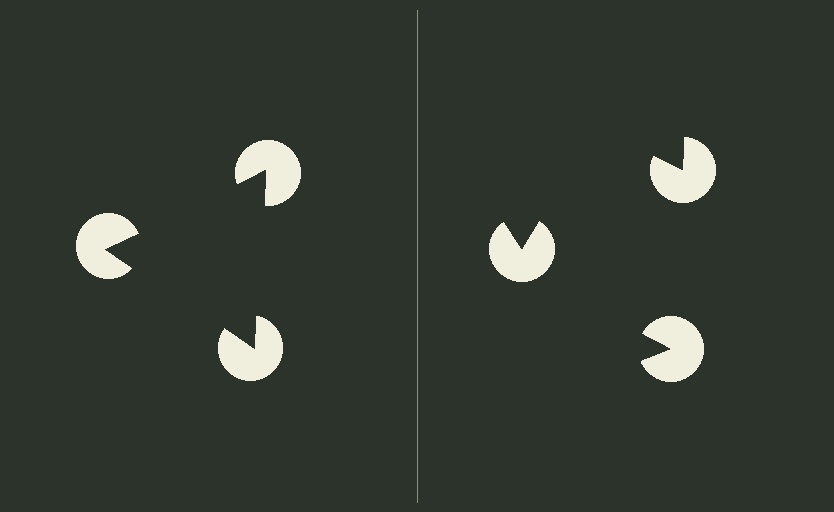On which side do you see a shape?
An illusory triangle appears on the left side. On the right side the wedge cuts are rotated, so no coherent shape forms.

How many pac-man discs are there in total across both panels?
6 — 3 on each side.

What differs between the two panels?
The pac-man discs are positioned identically on both sides; only the wedge orientations differ. On the left they align to a triangle; on the right they are misaligned.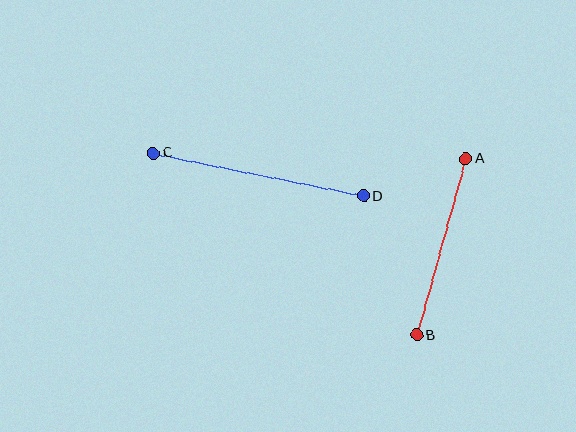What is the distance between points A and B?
The distance is approximately 183 pixels.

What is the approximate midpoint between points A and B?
The midpoint is at approximately (441, 247) pixels.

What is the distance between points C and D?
The distance is approximately 215 pixels.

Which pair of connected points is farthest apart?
Points C and D are farthest apart.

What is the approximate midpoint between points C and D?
The midpoint is at approximately (258, 175) pixels.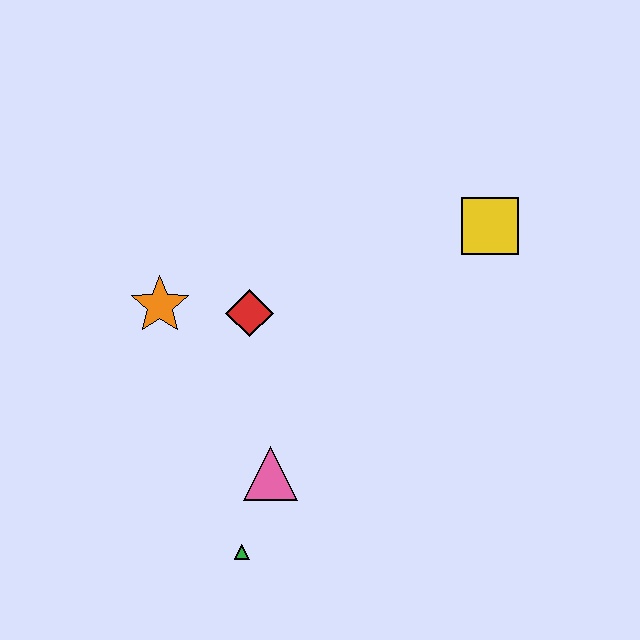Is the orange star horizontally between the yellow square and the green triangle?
No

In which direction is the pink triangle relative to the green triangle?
The pink triangle is above the green triangle.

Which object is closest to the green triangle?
The pink triangle is closest to the green triangle.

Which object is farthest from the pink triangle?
The yellow square is farthest from the pink triangle.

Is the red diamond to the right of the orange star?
Yes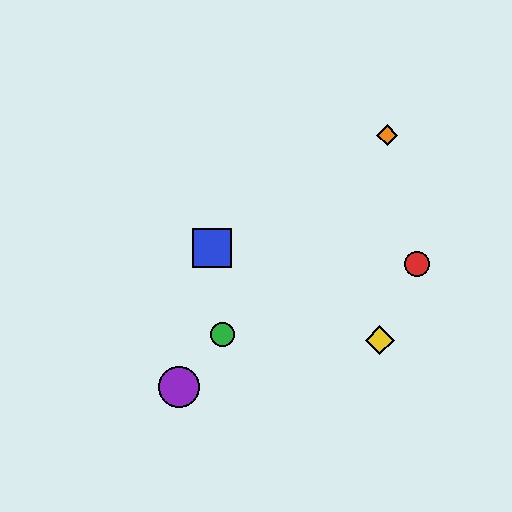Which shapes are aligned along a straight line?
The green circle, the purple circle, the orange diamond are aligned along a straight line.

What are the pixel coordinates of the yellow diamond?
The yellow diamond is at (380, 340).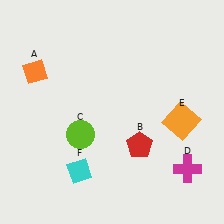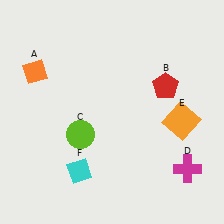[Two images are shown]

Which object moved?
The red pentagon (B) moved up.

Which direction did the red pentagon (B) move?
The red pentagon (B) moved up.